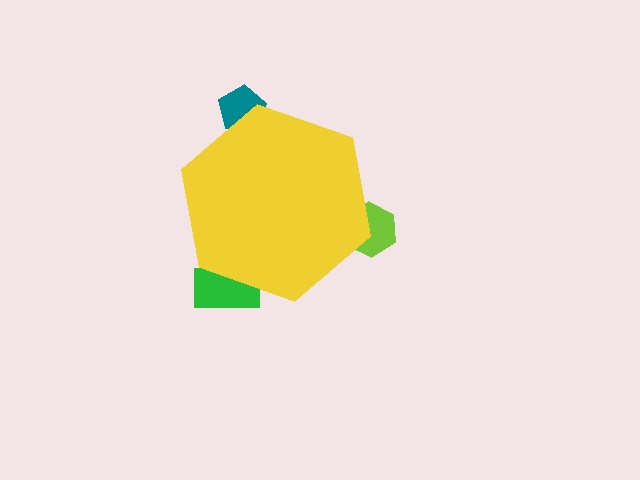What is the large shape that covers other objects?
A yellow hexagon.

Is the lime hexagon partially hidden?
Yes, the lime hexagon is partially hidden behind the yellow hexagon.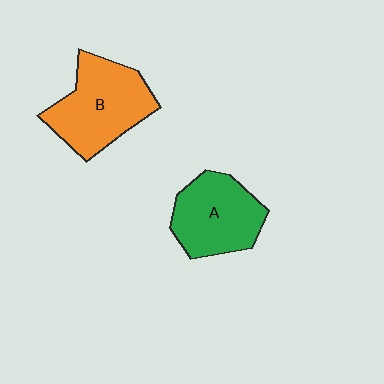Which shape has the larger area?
Shape B (orange).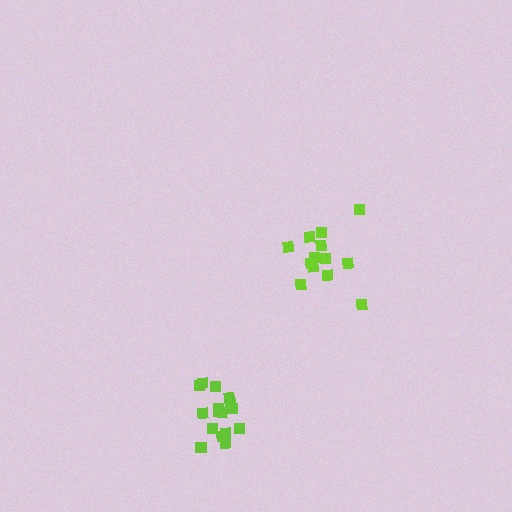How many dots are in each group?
Group 1: 16 dots, Group 2: 13 dots (29 total).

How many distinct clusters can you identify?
There are 2 distinct clusters.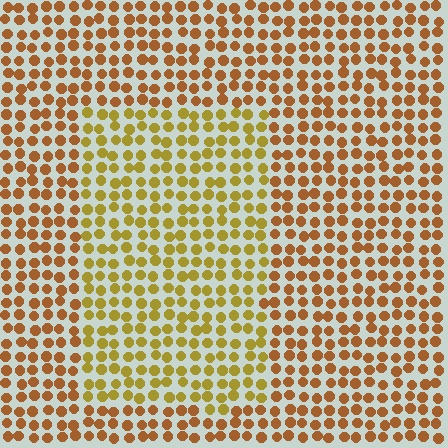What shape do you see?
I see a rectangle.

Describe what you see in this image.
The image is filled with small brown elements in a uniform arrangement. A rectangle-shaped region is visible where the elements are tinted to a slightly different hue, forming a subtle color boundary.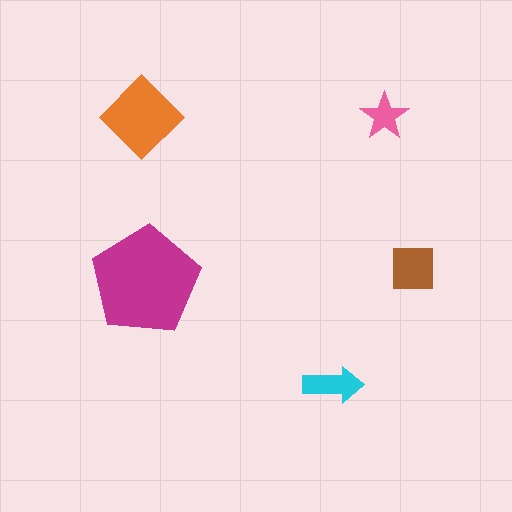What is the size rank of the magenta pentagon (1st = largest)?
1st.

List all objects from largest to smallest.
The magenta pentagon, the orange diamond, the brown square, the cyan arrow, the pink star.